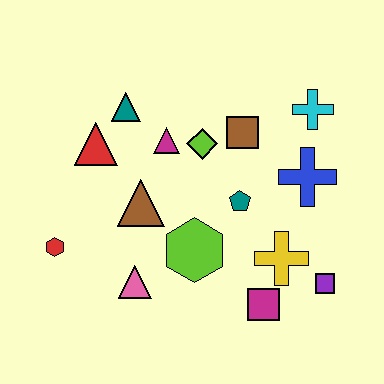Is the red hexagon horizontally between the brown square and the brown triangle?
No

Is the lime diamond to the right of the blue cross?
No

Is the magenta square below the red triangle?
Yes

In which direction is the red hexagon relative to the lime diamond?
The red hexagon is to the left of the lime diamond.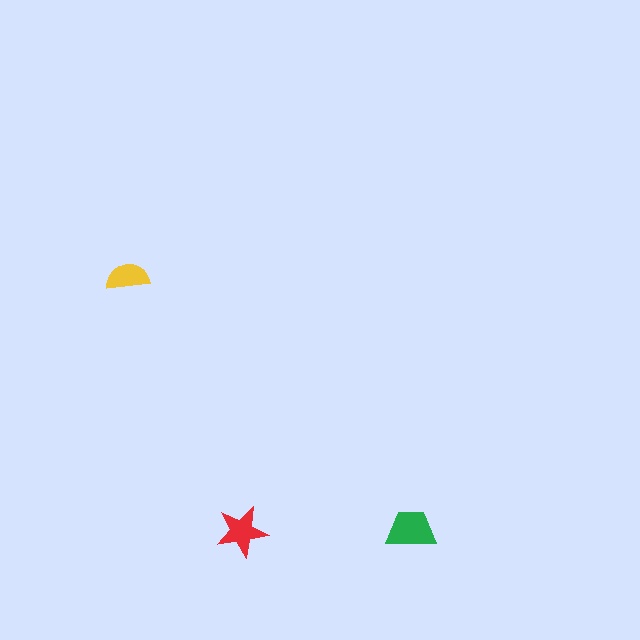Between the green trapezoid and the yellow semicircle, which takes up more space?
The green trapezoid.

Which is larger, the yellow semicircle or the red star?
The red star.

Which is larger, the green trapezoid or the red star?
The green trapezoid.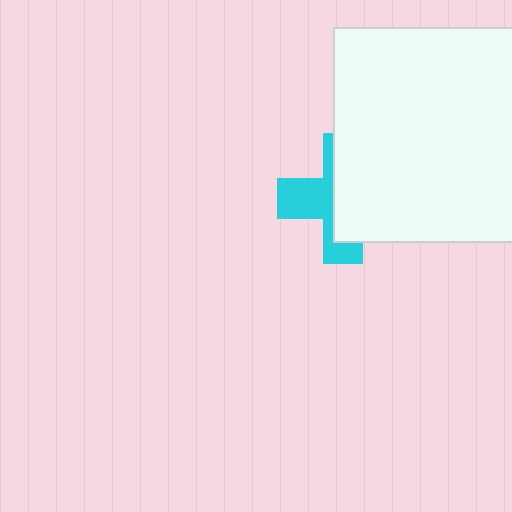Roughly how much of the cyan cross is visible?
A small part of it is visible (roughly 42%).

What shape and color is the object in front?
The object in front is a white square.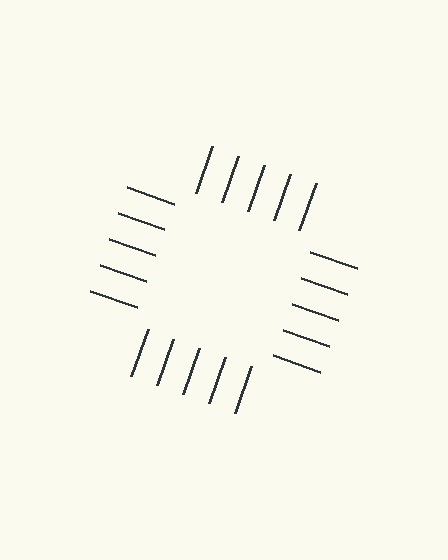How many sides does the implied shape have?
4 sides — the line-ends trace a square.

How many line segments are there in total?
20 — 5 along each of the 4 edges.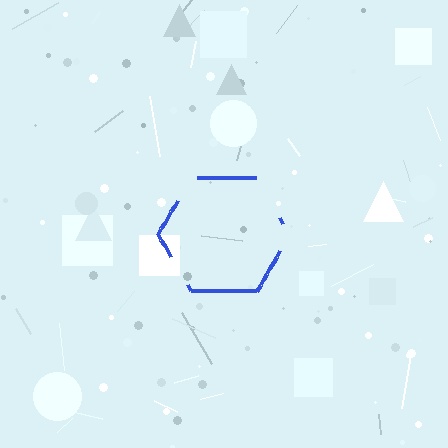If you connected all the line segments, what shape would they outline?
They would outline a hexagon.